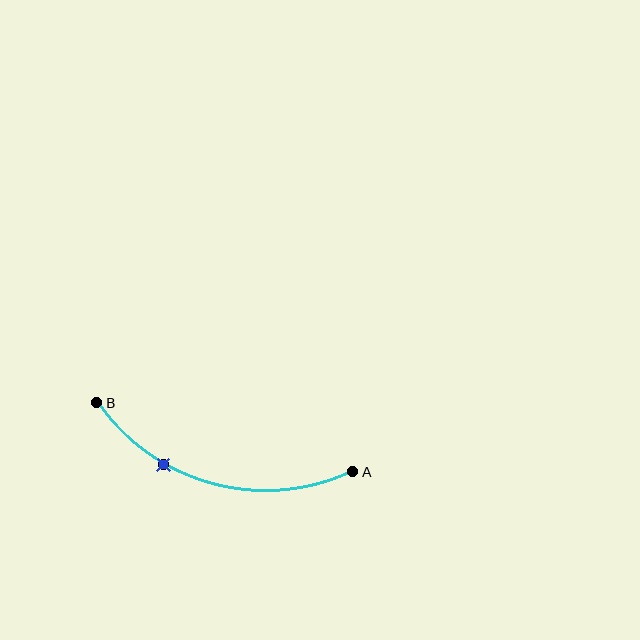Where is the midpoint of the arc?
The arc midpoint is the point on the curve farthest from the straight line joining A and B. It sits below that line.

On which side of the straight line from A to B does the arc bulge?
The arc bulges below the straight line connecting A and B.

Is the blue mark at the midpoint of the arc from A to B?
No. The blue mark lies on the arc but is closer to endpoint B. The arc midpoint would be at the point on the curve equidistant along the arc from both A and B.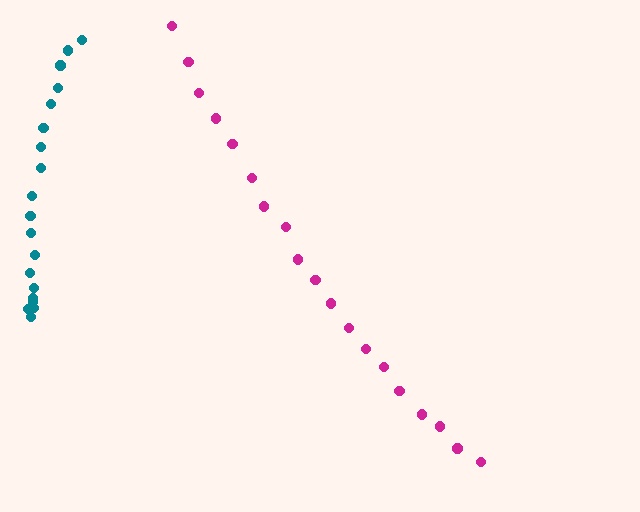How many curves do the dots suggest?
There are 2 distinct paths.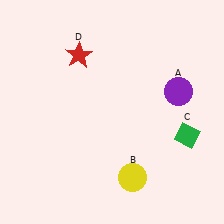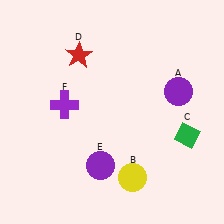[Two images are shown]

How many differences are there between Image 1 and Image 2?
There are 2 differences between the two images.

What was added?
A purple circle (E), a purple cross (F) were added in Image 2.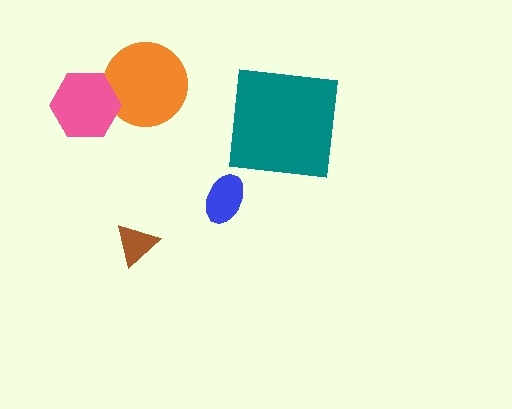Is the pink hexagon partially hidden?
No, no other shape covers it.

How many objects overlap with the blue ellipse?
0 objects overlap with the blue ellipse.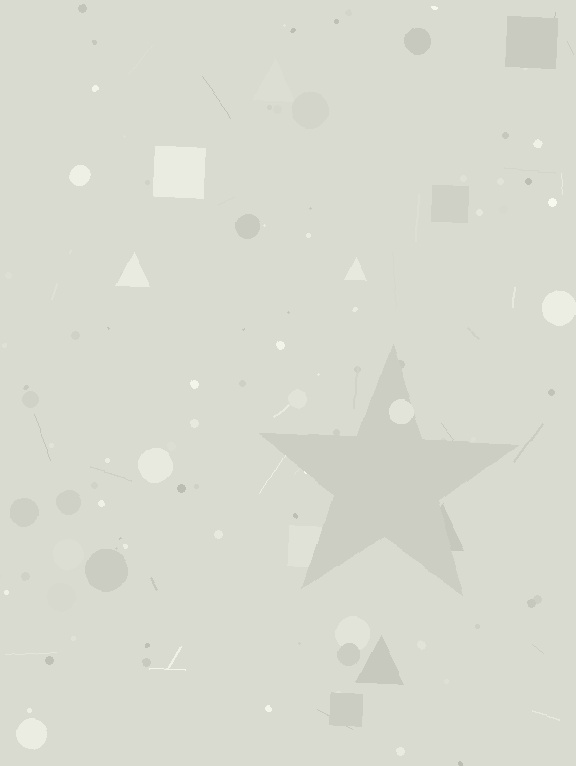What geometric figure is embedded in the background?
A star is embedded in the background.